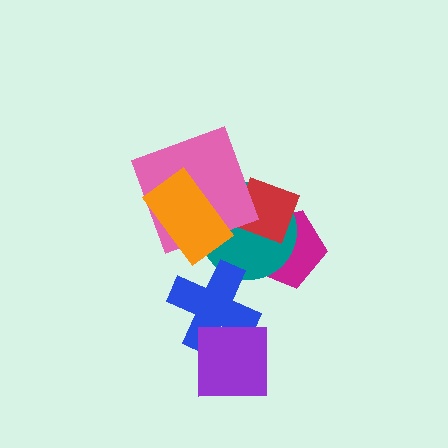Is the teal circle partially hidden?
Yes, it is partially covered by another shape.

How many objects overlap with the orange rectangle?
2 objects overlap with the orange rectangle.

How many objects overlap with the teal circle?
5 objects overlap with the teal circle.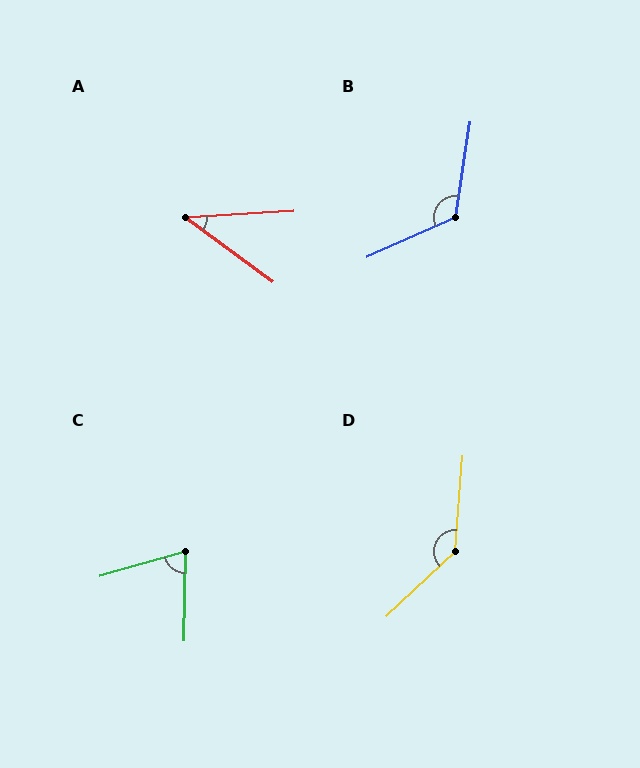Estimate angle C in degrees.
Approximately 73 degrees.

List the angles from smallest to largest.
A (40°), C (73°), B (123°), D (138°).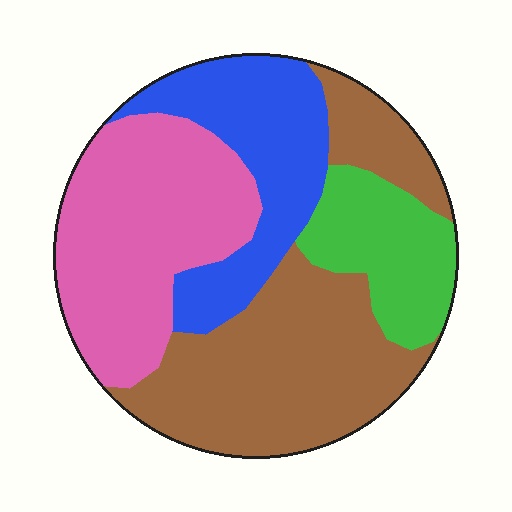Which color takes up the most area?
Brown, at roughly 35%.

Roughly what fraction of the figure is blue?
Blue takes up between a sixth and a third of the figure.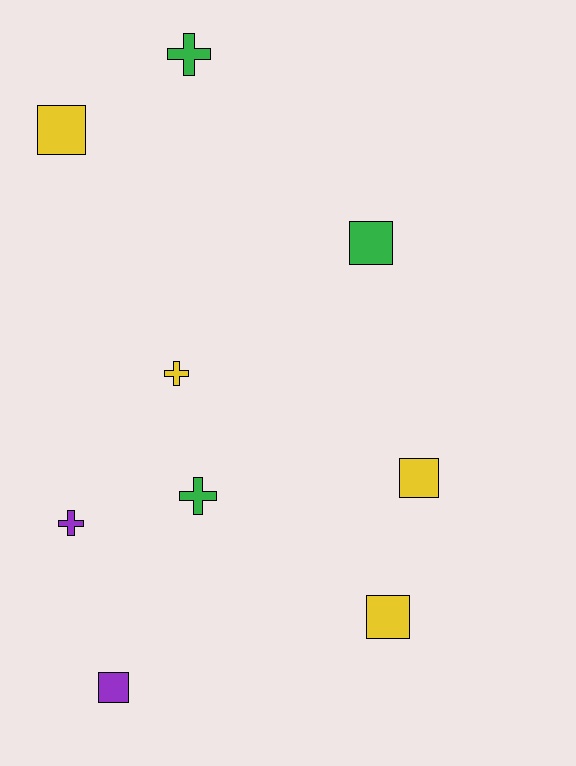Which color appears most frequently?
Yellow, with 4 objects.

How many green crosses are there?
There are 2 green crosses.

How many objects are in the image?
There are 9 objects.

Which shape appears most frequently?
Square, with 5 objects.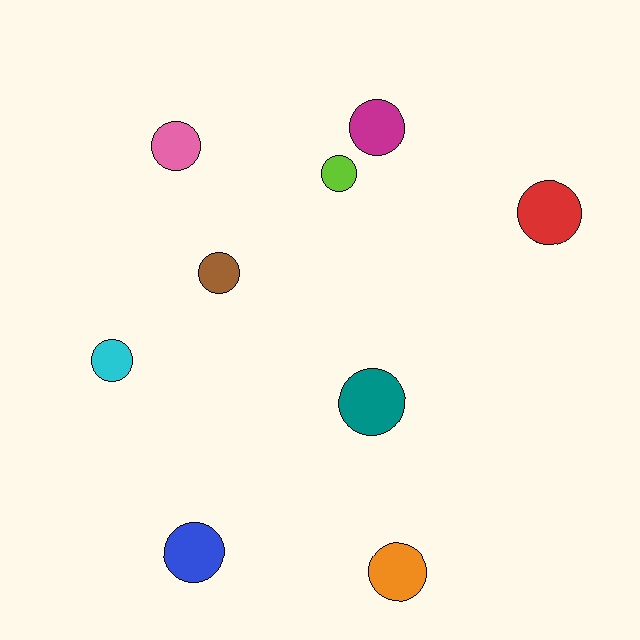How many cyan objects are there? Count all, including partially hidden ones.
There is 1 cyan object.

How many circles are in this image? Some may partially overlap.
There are 9 circles.